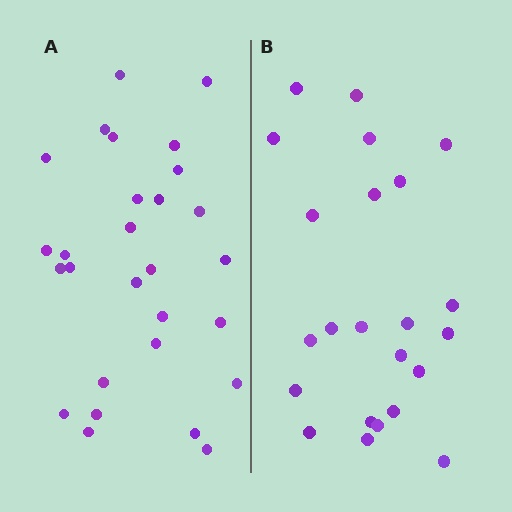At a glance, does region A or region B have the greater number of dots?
Region A (the left region) has more dots.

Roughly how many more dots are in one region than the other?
Region A has about 5 more dots than region B.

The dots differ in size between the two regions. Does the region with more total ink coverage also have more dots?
No. Region B has more total ink coverage because its dots are larger, but region A actually contains more individual dots. Total area can be misleading — the number of items is what matters here.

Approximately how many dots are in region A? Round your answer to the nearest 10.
About 30 dots. (The exact count is 28, which rounds to 30.)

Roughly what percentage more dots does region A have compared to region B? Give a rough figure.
About 20% more.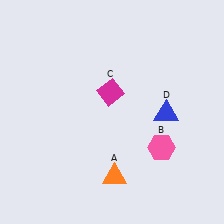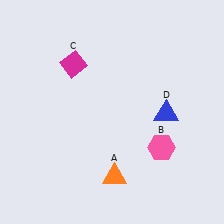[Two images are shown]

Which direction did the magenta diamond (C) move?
The magenta diamond (C) moved left.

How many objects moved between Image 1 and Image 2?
1 object moved between the two images.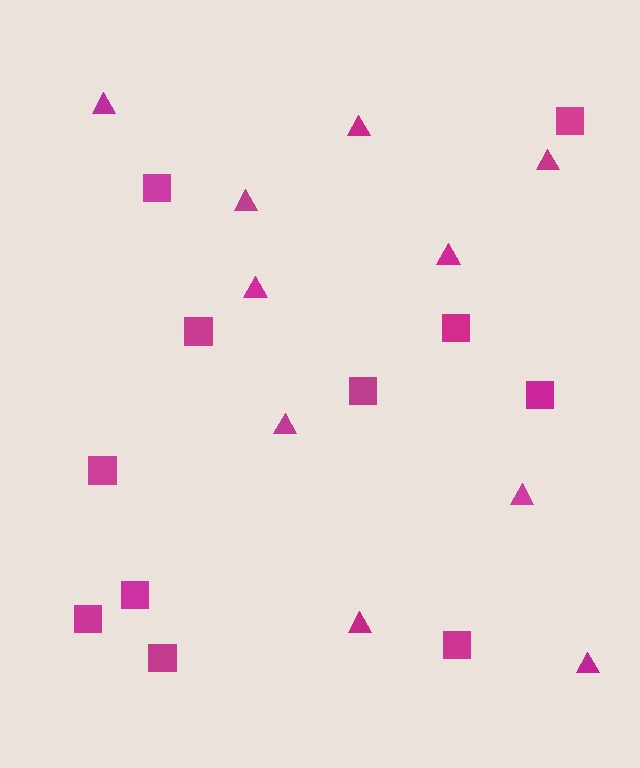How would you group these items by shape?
There are 2 groups: one group of squares (11) and one group of triangles (10).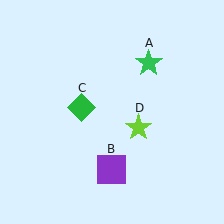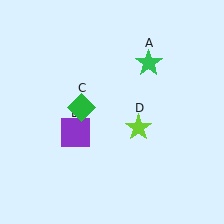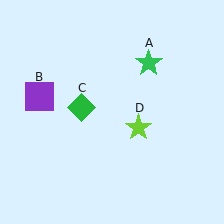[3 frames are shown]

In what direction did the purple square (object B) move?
The purple square (object B) moved up and to the left.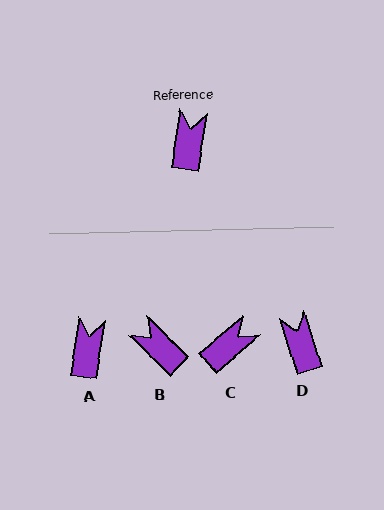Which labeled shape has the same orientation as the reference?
A.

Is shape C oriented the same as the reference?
No, it is off by about 41 degrees.